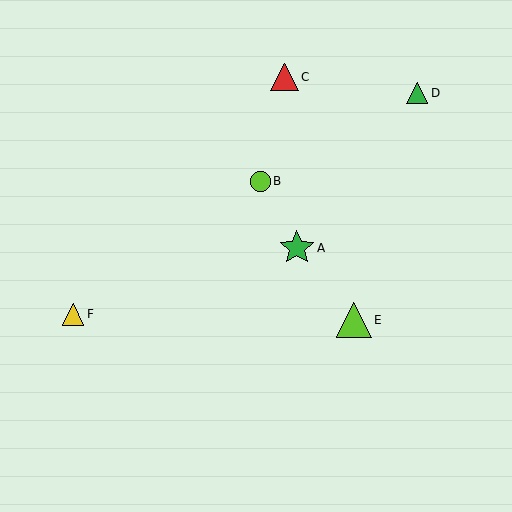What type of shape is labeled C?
Shape C is a red triangle.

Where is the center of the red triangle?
The center of the red triangle is at (284, 77).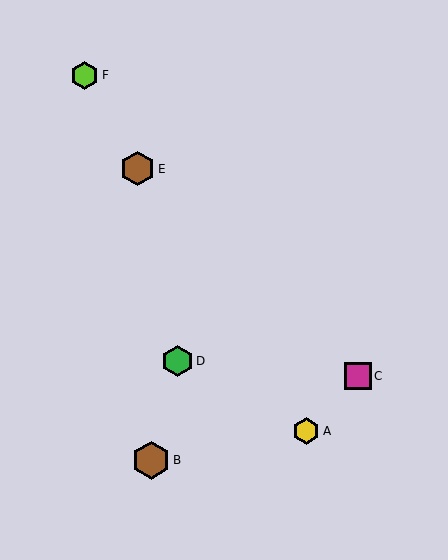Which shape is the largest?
The brown hexagon (labeled B) is the largest.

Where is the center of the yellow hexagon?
The center of the yellow hexagon is at (306, 431).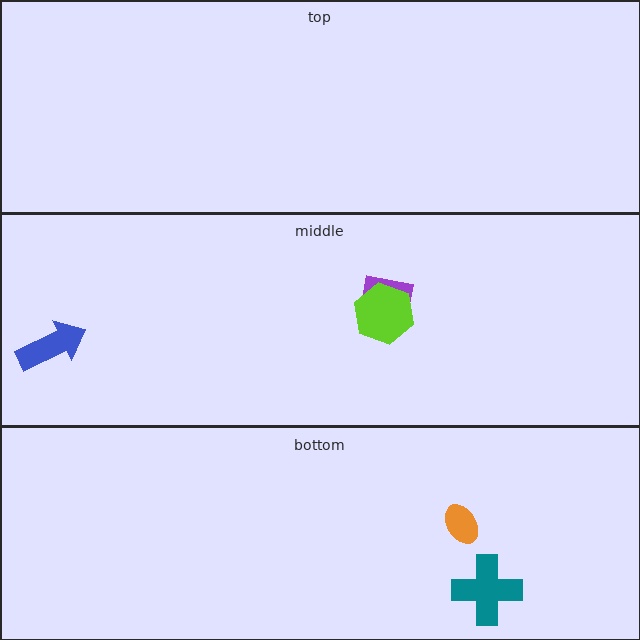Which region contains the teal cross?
The bottom region.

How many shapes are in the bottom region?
2.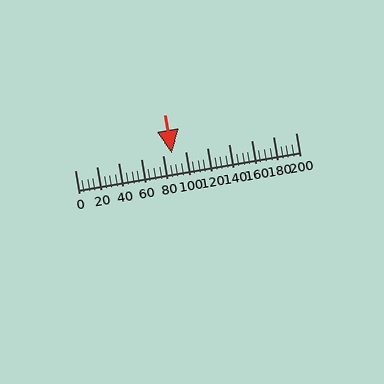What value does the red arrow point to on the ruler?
The red arrow points to approximately 88.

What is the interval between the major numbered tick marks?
The major tick marks are spaced 20 units apart.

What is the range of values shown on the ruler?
The ruler shows values from 0 to 200.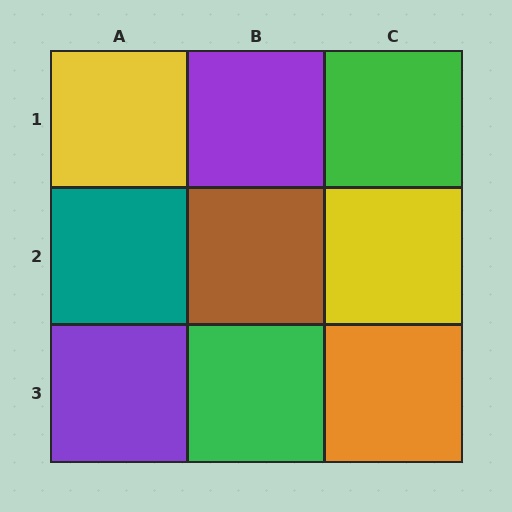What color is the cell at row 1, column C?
Green.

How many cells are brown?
1 cell is brown.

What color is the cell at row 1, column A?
Yellow.